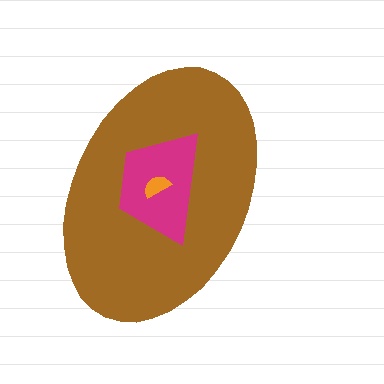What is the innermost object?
The orange semicircle.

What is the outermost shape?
The brown ellipse.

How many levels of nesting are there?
3.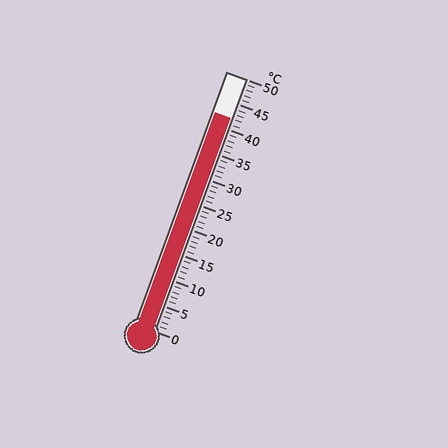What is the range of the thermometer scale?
The thermometer scale ranges from 0°C to 50°C.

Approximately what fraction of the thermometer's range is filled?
The thermometer is filled to approximately 85% of its range.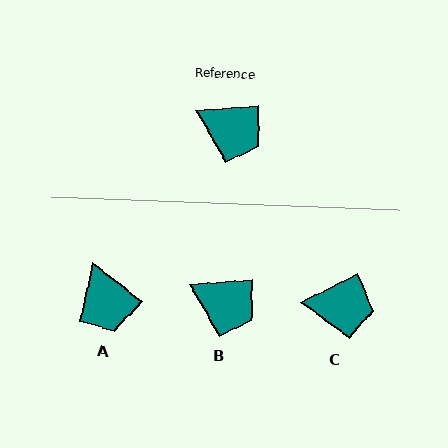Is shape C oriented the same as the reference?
No, it is off by about 23 degrees.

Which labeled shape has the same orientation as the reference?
B.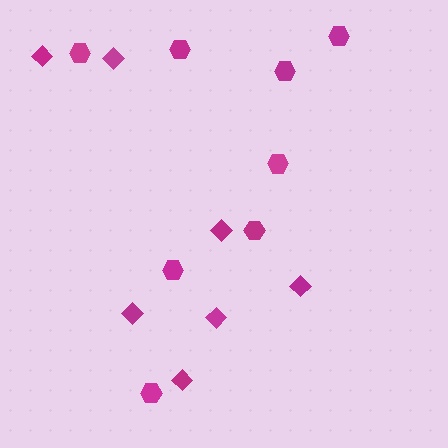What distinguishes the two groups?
There are 2 groups: one group of diamonds (7) and one group of hexagons (8).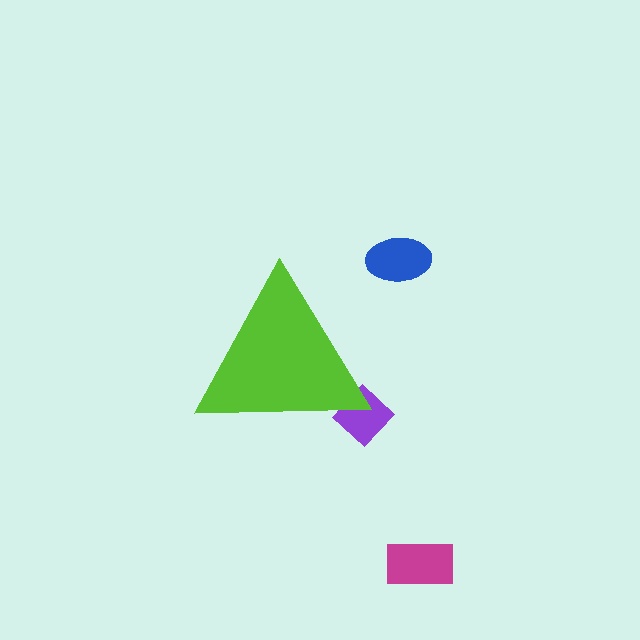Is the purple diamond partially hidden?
Yes, the purple diamond is partially hidden behind the lime triangle.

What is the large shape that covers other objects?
A lime triangle.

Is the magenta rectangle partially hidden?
No, the magenta rectangle is fully visible.